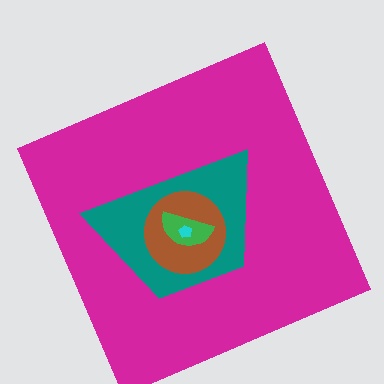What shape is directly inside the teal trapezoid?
The brown circle.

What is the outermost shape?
The magenta square.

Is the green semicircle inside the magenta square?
Yes.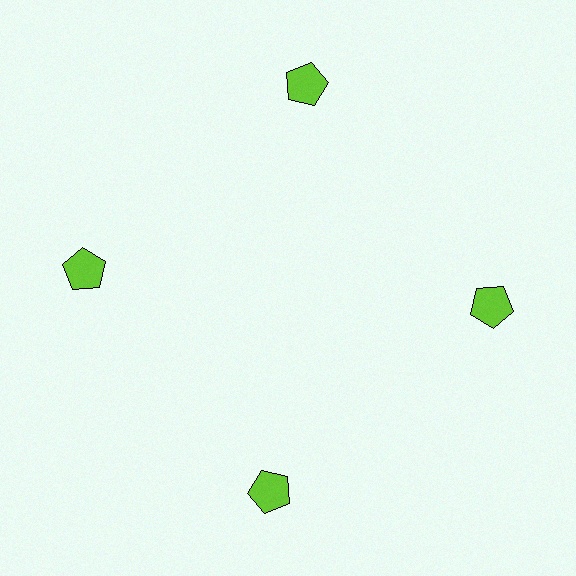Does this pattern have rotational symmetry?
Yes, this pattern has 4-fold rotational symmetry. It looks the same after rotating 90 degrees around the center.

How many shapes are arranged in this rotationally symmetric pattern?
There are 4 shapes, arranged in 4 groups of 1.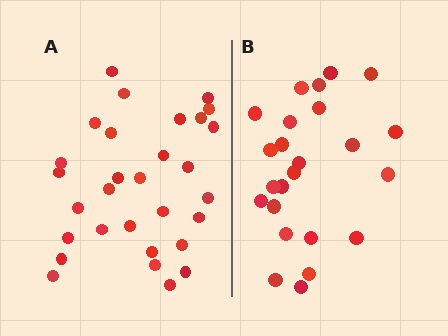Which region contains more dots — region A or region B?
Region A (the left region) has more dots.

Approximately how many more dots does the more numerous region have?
Region A has about 6 more dots than region B.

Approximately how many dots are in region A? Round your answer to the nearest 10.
About 30 dots.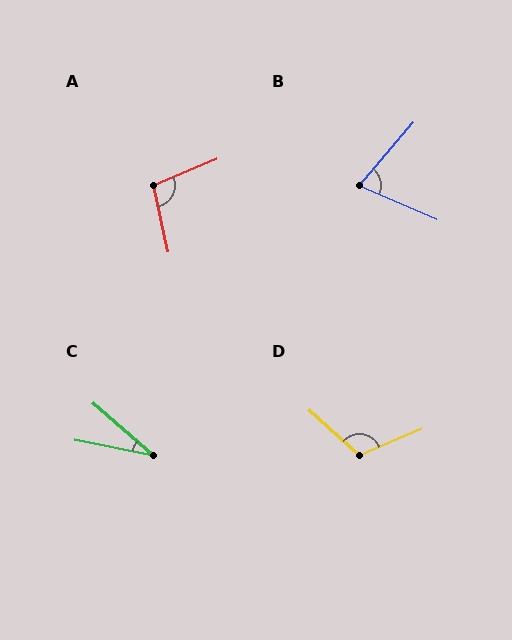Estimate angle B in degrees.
Approximately 73 degrees.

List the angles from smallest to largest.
C (30°), B (73°), A (100°), D (116°).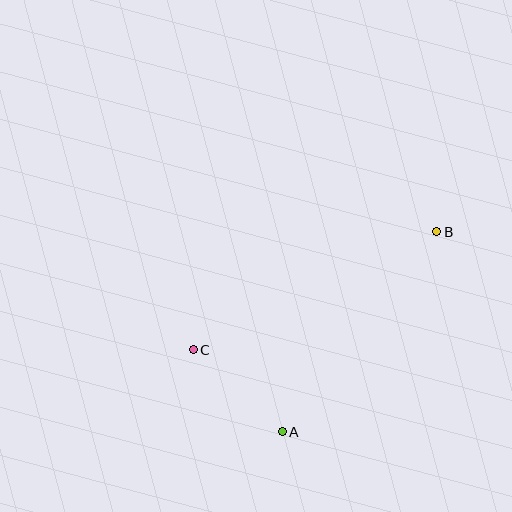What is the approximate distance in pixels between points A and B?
The distance between A and B is approximately 253 pixels.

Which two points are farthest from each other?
Points B and C are farthest from each other.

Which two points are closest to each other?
Points A and C are closest to each other.